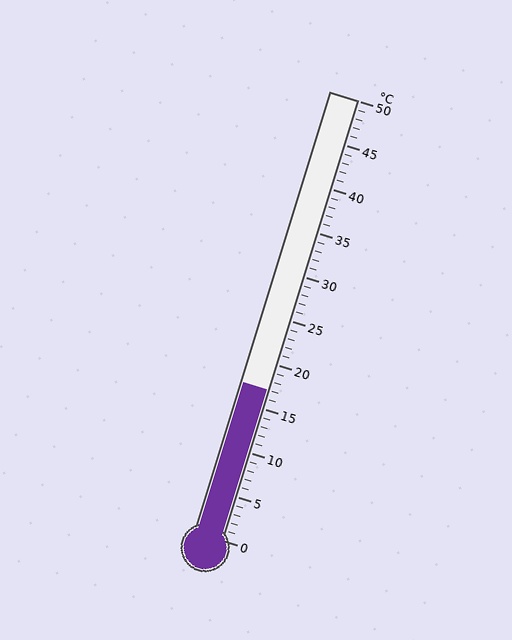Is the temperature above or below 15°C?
The temperature is above 15°C.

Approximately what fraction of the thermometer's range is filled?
The thermometer is filled to approximately 35% of its range.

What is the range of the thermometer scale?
The thermometer scale ranges from 0°C to 50°C.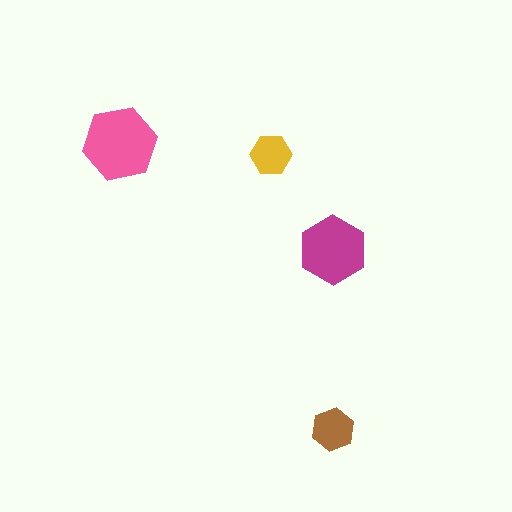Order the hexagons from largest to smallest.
the pink one, the magenta one, the brown one, the yellow one.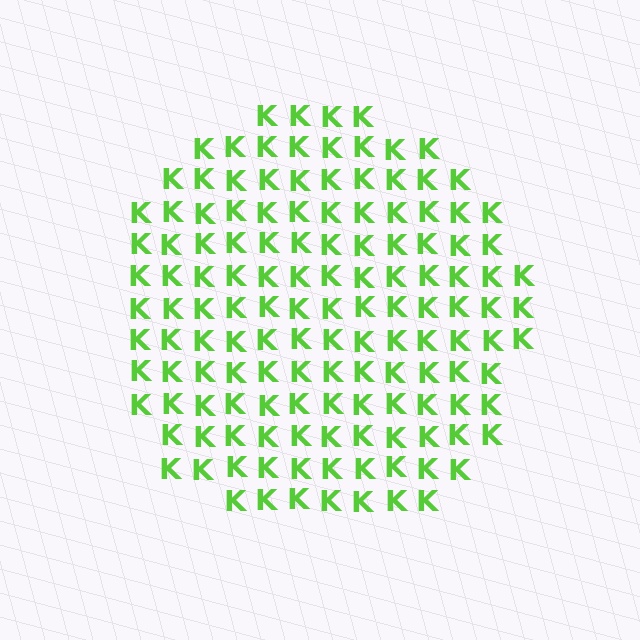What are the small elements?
The small elements are letter K's.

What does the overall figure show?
The overall figure shows a circle.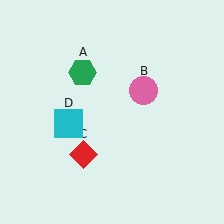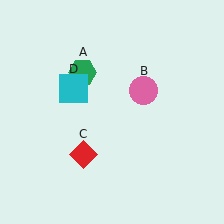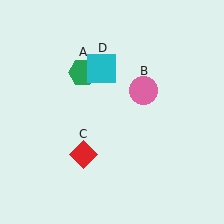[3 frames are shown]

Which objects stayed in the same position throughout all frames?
Green hexagon (object A) and pink circle (object B) and red diamond (object C) remained stationary.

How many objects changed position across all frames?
1 object changed position: cyan square (object D).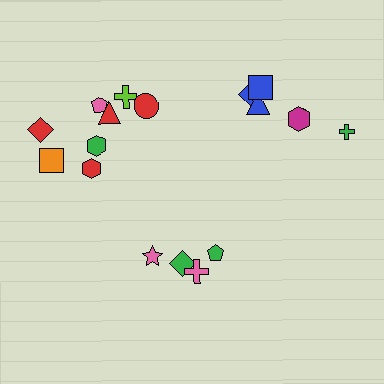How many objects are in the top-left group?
There are 8 objects.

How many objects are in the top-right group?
There are 6 objects.